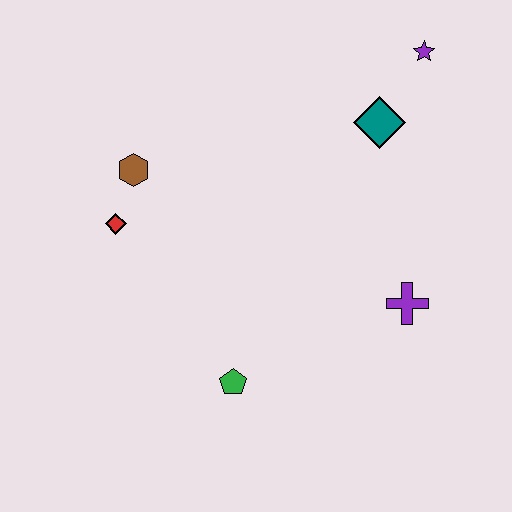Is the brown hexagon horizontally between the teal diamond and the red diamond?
Yes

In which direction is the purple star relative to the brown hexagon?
The purple star is to the right of the brown hexagon.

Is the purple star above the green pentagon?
Yes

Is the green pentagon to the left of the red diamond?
No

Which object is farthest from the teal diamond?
The green pentagon is farthest from the teal diamond.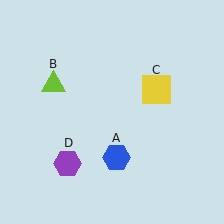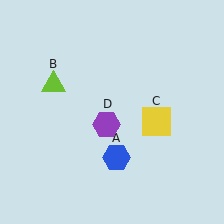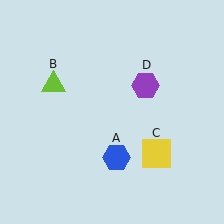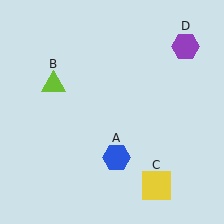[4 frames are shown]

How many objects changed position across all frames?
2 objects changed position: yellow square (object C), purple hexagon (object D).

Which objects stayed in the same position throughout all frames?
Blue hexagon (object A) and lime triangle (object B) remained stationary.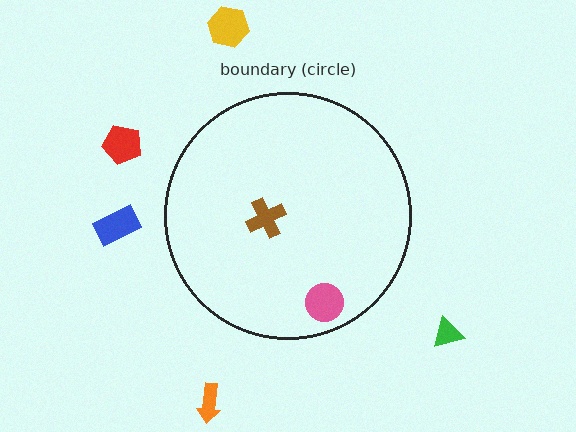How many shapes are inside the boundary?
2 inside, 5 outside.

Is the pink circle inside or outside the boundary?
Inside.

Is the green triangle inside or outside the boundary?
Outside.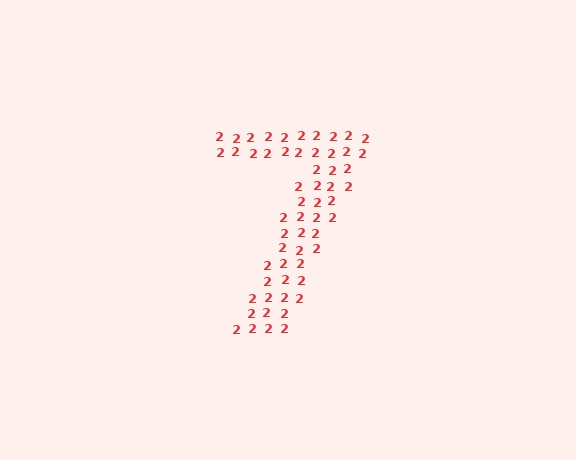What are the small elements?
The small elements are digit 2's.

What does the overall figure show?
The overall figure shows the digit 7.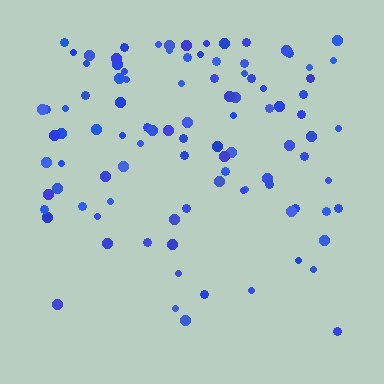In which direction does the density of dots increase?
From bottom to top, with the top side densest.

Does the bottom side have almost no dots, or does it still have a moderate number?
Still a moderate number, just noticeably fewer than the top.